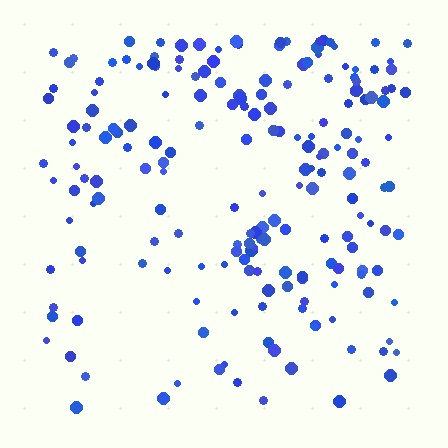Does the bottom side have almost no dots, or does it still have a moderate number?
Still a moderate number, just noticeably fewer than the top.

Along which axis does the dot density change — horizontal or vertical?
Vertical.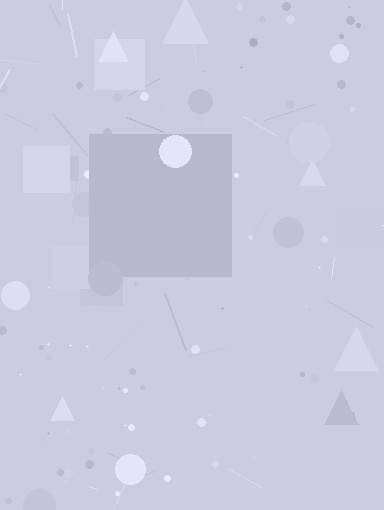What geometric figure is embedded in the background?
A square is embedded in the background.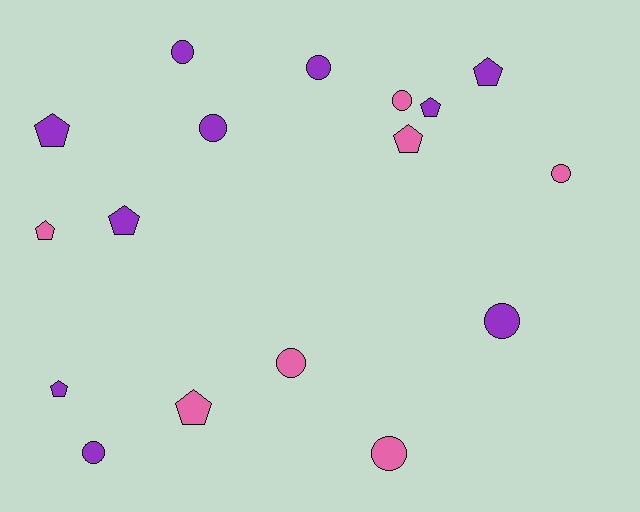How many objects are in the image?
There are 17 objects.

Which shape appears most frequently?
Circle, with 9 objects.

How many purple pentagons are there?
There are 5 purple pentagons.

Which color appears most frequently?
Purple, with 10 objects.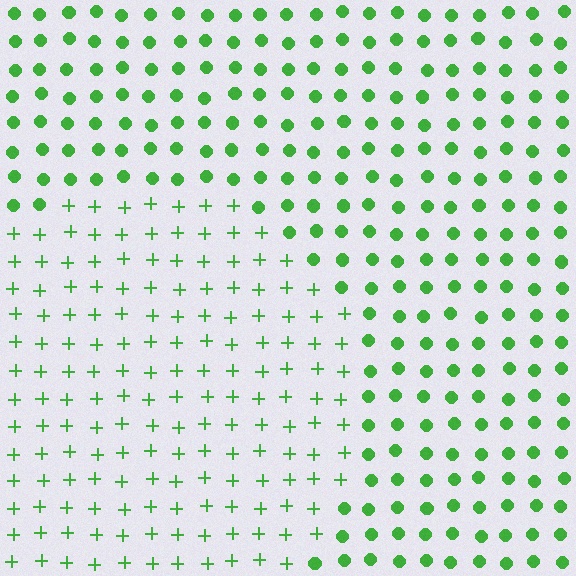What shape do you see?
I see a circle.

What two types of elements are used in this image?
The image uses plus signs inside the circle region and circles outside it.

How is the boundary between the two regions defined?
The boundary is defined by a change in element shape: plus signs inside vs. circles outside. All elements share the same color and spacing.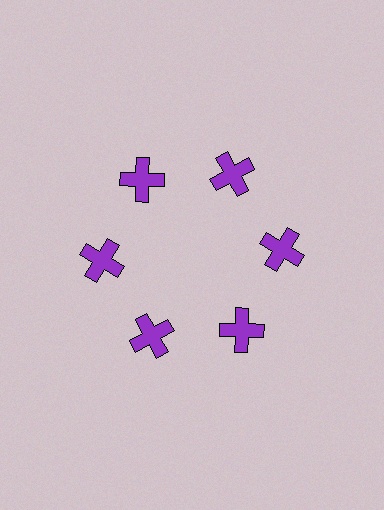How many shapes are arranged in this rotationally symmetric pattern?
There are 6 shapes, arranged in 6 groups of 1.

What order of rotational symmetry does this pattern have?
This pattern has 6-fold rotational symmetry.